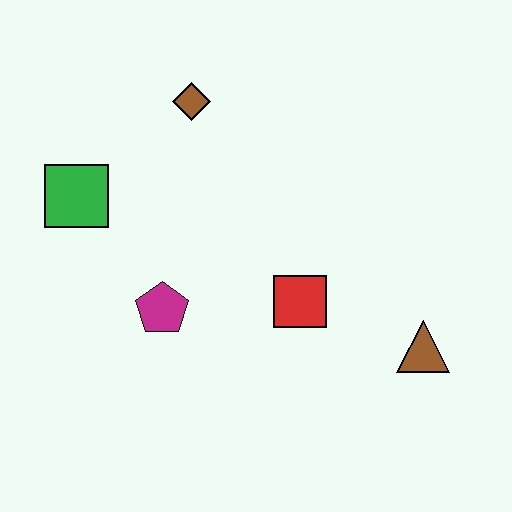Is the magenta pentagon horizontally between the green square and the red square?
Yes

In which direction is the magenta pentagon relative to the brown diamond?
The magenta pentagon is below the brown diamond.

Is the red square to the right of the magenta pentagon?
Yes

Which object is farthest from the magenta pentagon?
The brown triangle is farthest from the magenta pentagon.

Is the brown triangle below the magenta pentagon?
Yes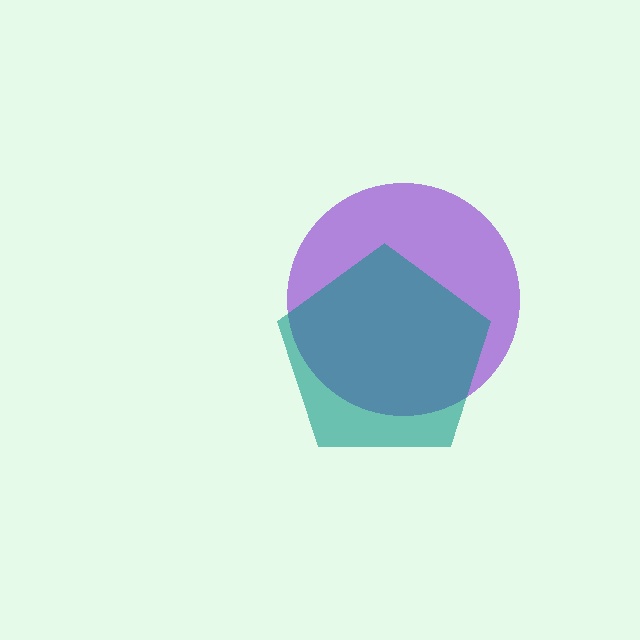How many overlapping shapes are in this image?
There are 2 overlapping shapes in the image.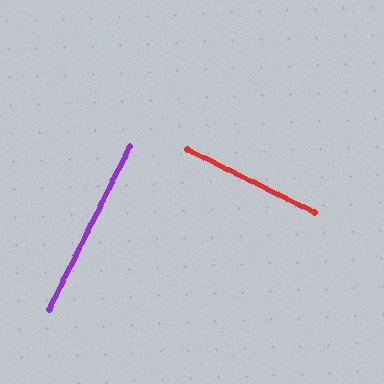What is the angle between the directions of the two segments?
Approximately 90 degrees.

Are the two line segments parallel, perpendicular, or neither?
Perpendicular — they meet at approximately 90°.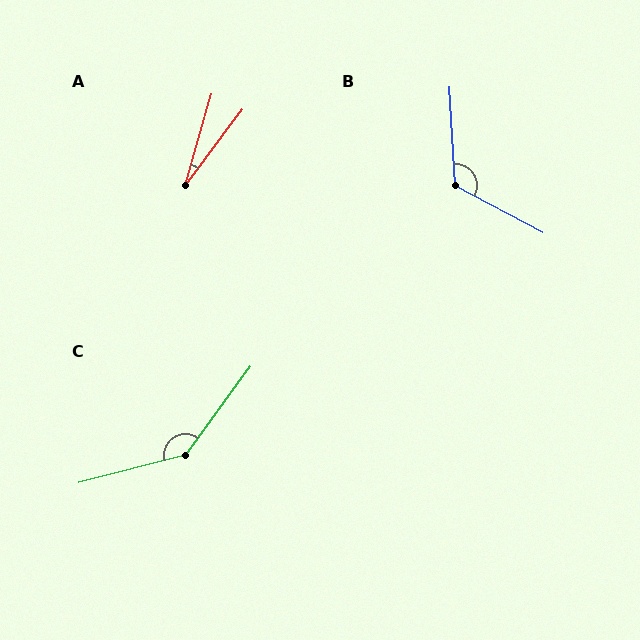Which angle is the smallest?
A, at approximately 21 degrees.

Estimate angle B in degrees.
Approximately 121 degrees.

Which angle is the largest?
C, at approximately 141 degrees.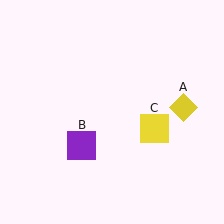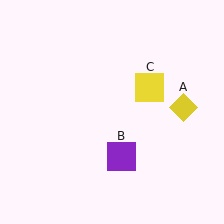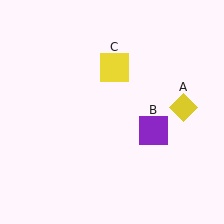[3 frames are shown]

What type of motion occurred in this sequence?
The purple square (object B), yellow square (object C) rotated counterclockwise around the center of the scene.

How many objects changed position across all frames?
2 objects changed position: purple square (object B), yellow square (object C).